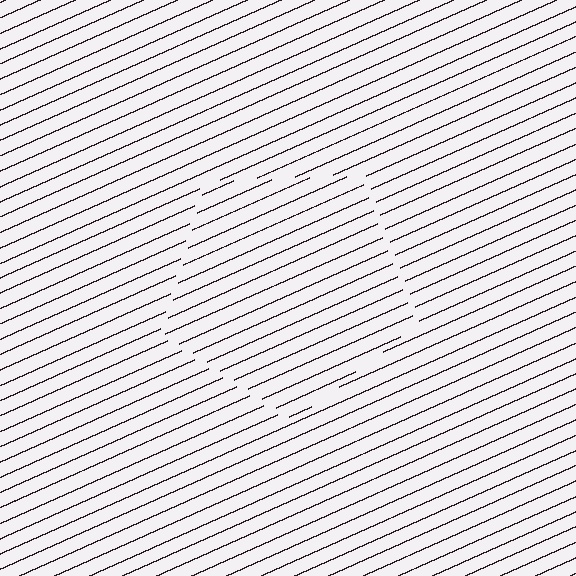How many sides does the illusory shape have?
5 sides — the line-ends trace a pentagon.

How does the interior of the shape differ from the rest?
The interior of the shape contains the same grating, shifted by half a period — the contour is defined by the phase discontinuity where line-ends from the inner and outer gratings abut.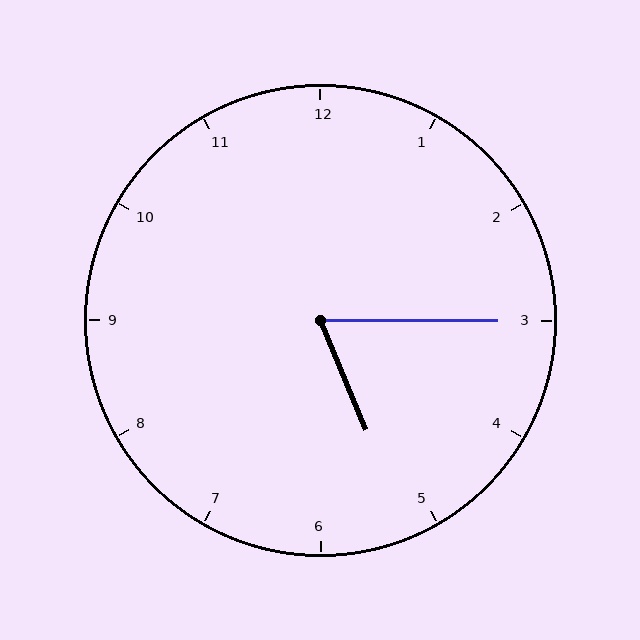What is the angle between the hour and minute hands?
Approximately 68 degrees.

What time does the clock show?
5:15.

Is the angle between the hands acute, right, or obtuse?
It is acute.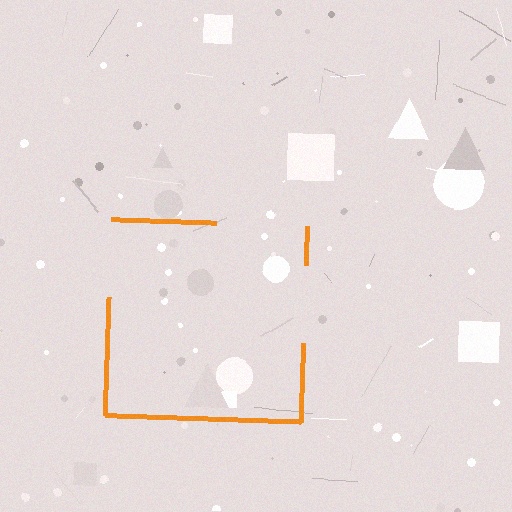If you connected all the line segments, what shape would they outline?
They would outline a square.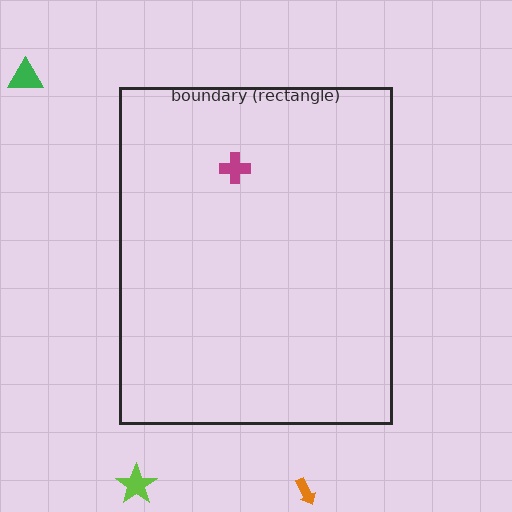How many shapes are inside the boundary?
1 inside, 3 outside.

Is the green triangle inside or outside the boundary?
Outside.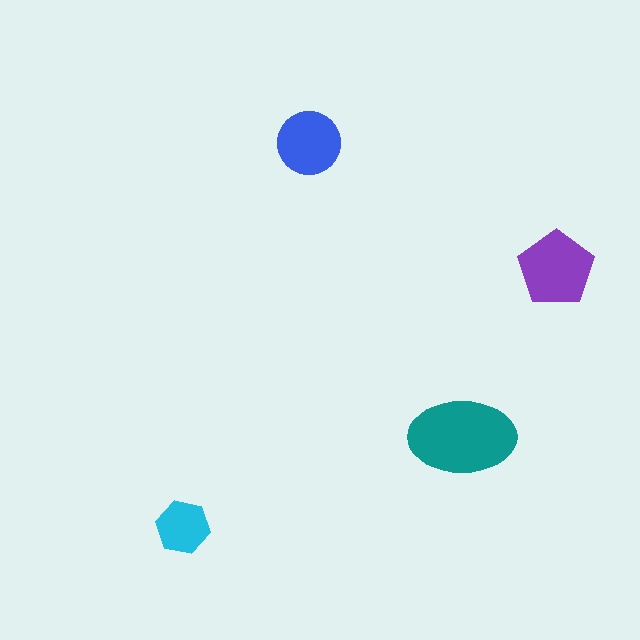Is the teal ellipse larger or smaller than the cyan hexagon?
Larger.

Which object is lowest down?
The cyan hexagon is bottommost.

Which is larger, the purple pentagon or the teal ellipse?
The teal ellipse.